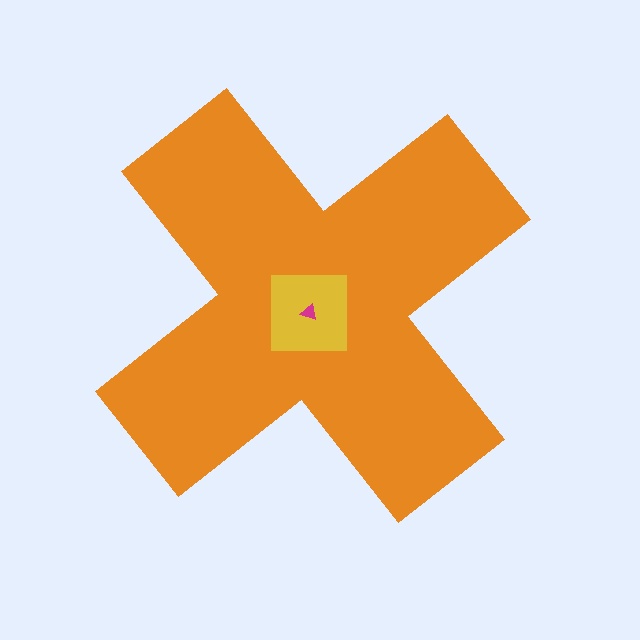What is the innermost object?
The magenta triangle.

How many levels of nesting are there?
3.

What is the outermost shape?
The orange cross.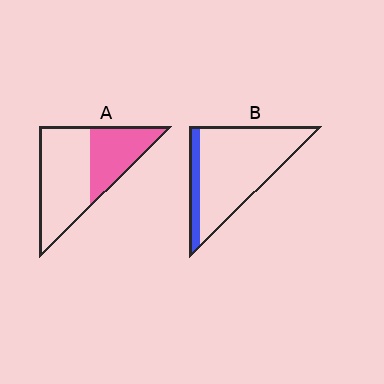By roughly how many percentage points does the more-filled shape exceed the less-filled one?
By roughly 25 percentage points (A over B).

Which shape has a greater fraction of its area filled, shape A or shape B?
Shape A.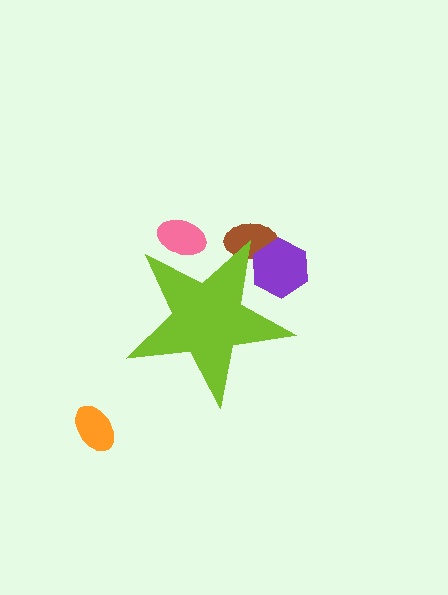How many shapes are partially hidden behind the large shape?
3 shapes are partially hidden.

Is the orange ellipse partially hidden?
No, the orange ellipse is fully visible.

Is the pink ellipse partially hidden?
Yes, the pink ellipse is partially hidden behind the lime star.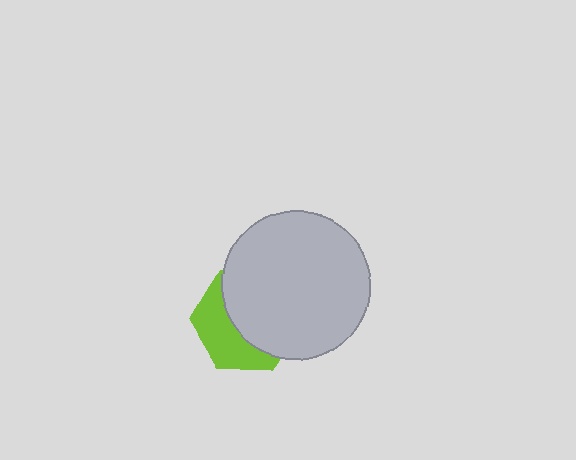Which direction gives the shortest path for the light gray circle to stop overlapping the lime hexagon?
Moving toward the upper-right gives the shortest separation.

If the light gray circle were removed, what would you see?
You would see the complete lime hexagon.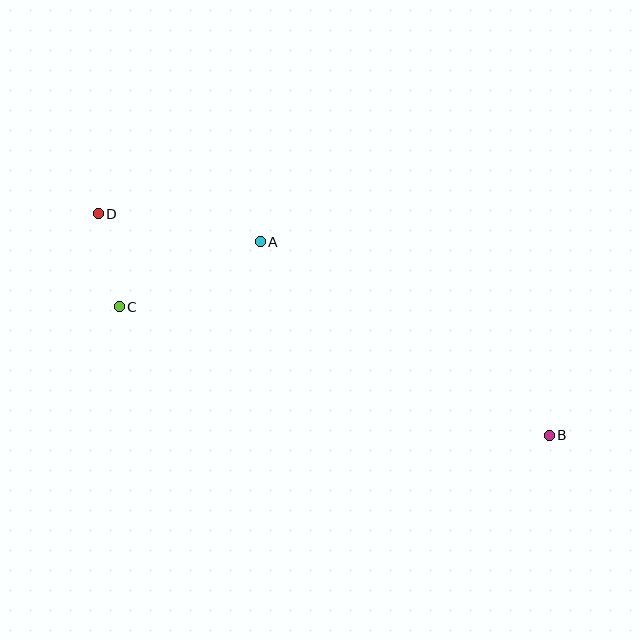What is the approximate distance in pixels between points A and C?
The distance between A and C is approximately 155 pixels.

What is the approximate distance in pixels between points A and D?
The distance between A and D is approximately 164 pixels.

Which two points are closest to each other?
Points C and D are closest to each other.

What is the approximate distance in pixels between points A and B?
The distance between A and B is approximately 348 pixels.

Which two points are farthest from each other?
Points B and D are farthest from each other.